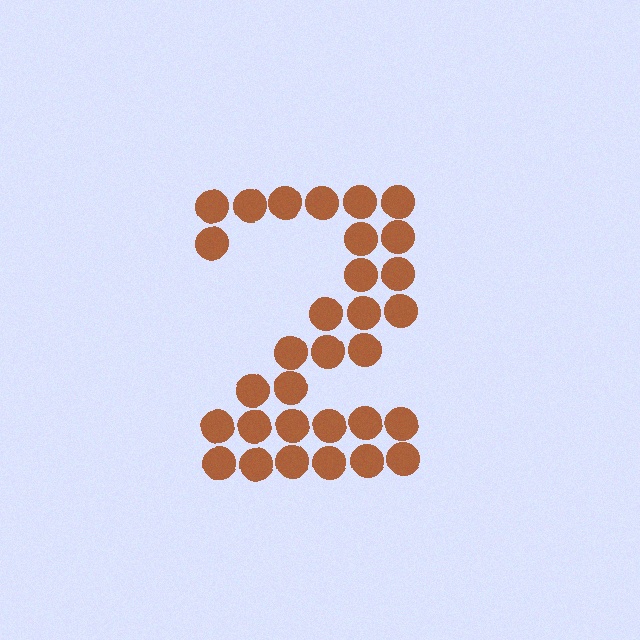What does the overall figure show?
The overall figure shows the digit 2.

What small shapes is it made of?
It is made of small circles.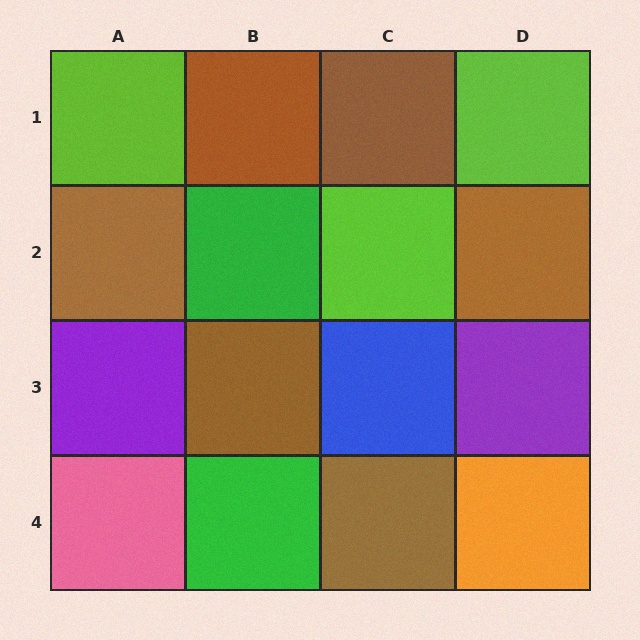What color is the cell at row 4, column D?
Orange.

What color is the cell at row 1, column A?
Lime.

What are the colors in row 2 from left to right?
Brown, green, lime, brown.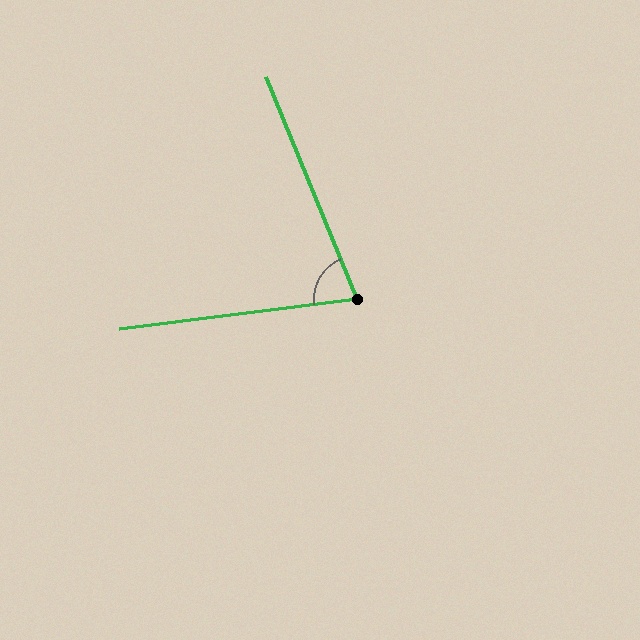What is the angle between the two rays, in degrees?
Approximately 75 degrees.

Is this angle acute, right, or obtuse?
It is acute.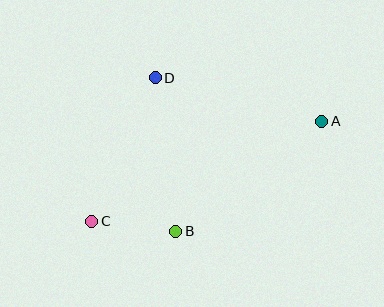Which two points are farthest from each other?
Points A and C are farthest from each other.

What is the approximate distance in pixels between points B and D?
The distance between B and D is approximately 155 pixels.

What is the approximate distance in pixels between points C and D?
The distance between C and D is approximately 157 pixels.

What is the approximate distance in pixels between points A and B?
The distance between A and B is approximately 183 pixels.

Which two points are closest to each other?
Points B and C are closest to each other.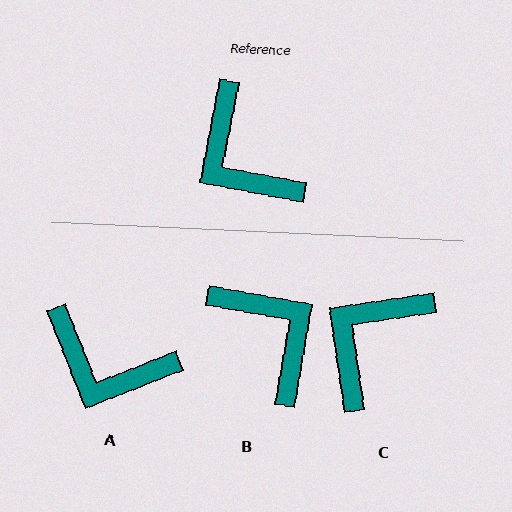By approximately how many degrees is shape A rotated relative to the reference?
Approximately 33 degrees counter-clockwise.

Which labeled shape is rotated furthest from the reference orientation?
B, about 179 degrees away.